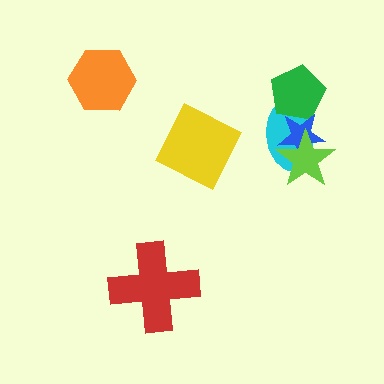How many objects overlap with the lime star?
2 objects overlap with the lime star.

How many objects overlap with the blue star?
3 objects overlap with the blue star.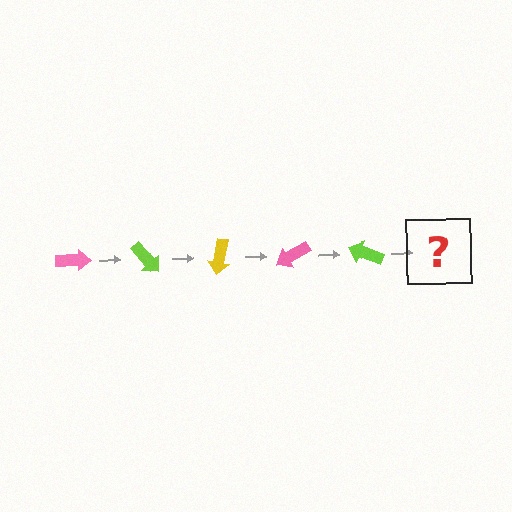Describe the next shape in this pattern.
It should be a yellow arrow, rotated 250 degrees from the start.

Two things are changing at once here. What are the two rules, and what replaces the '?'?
The two rules are that it rotates 50 degrees each step and the color cycles through pink, lime, and yellow. The '?' should be a yellow arrow, rotated 250 degrees from the start.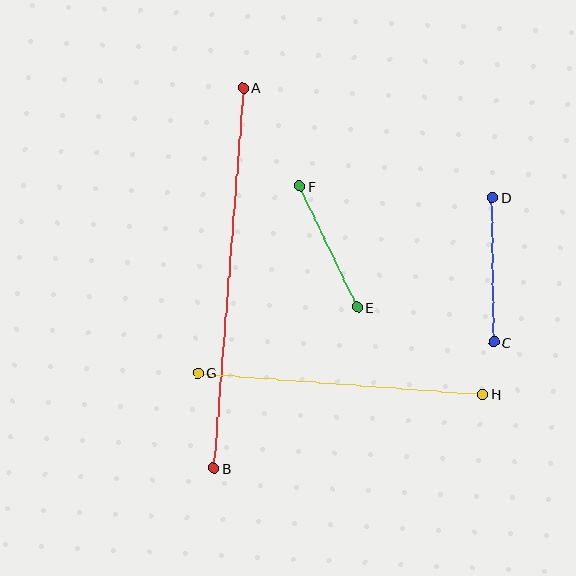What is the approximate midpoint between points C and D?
The midpoint is at approximately (493, 269) pixels.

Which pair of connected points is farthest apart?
Points A and B are farthest apart.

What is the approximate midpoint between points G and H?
The midpoint is at approximately (340, 383) pixels.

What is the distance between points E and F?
The distance is approximately 134 pixels.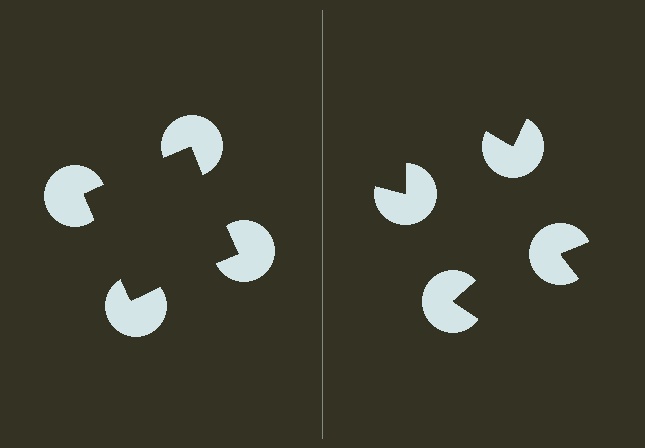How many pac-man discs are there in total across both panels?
8 — 4 on each side.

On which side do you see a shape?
An illusory square appears on the left side. On the right side the wedge cuts are rotated, so no coherent shape forms.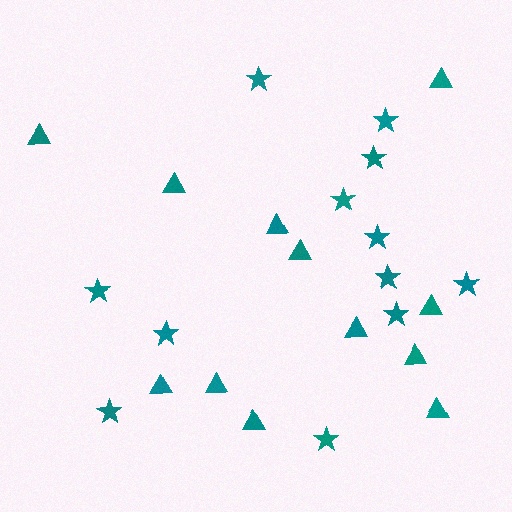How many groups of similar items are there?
There are 2 groups: one group of stars (12) and one group of triangles (12).